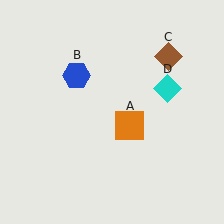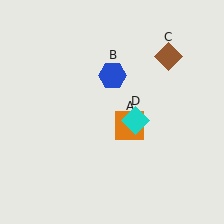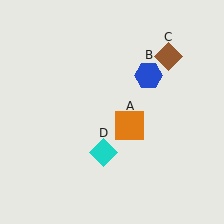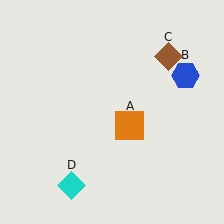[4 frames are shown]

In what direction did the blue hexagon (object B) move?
The blue hexagon (object B) moved right.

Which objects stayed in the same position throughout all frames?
Orange square (object A) and brown diamond (object C) remained stationary.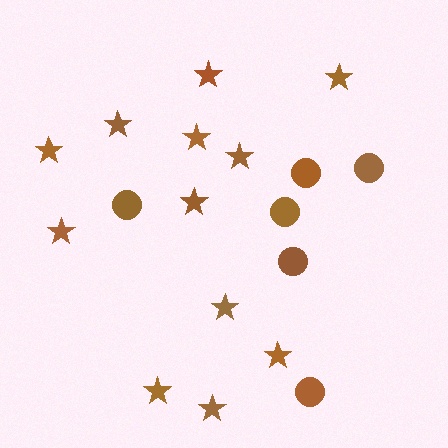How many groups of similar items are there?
There are 2 groups: one group of circles (6) and one group of stars (12).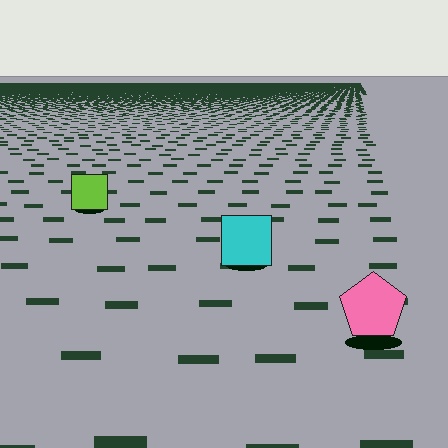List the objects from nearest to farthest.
From nearest to farthest: the pink pentagon, the cyan square, the lime square.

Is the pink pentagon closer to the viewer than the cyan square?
Yes. The pink pentagon is closer — you can tell from the texture gradient: the ground texture is coarser near it.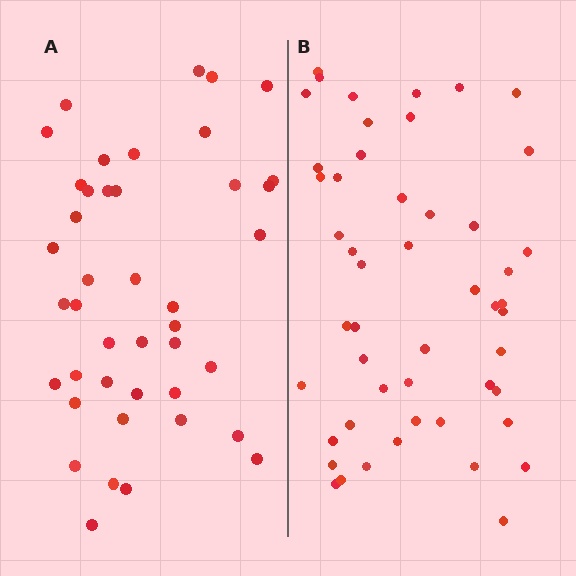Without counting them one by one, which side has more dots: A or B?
Region B (the right region) has more dots.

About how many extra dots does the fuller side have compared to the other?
Region B has roughly 8 or so more dots than region A.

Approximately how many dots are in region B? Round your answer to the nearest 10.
About 50 dots.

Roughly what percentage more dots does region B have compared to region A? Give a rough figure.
About 20% more.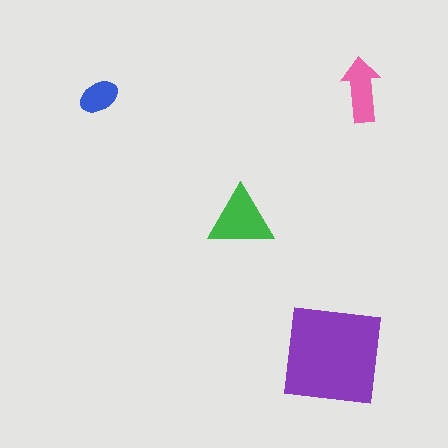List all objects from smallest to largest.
The blue ellipse, the pink arrow, the green triangle, the purple square.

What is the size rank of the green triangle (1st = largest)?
2nd.